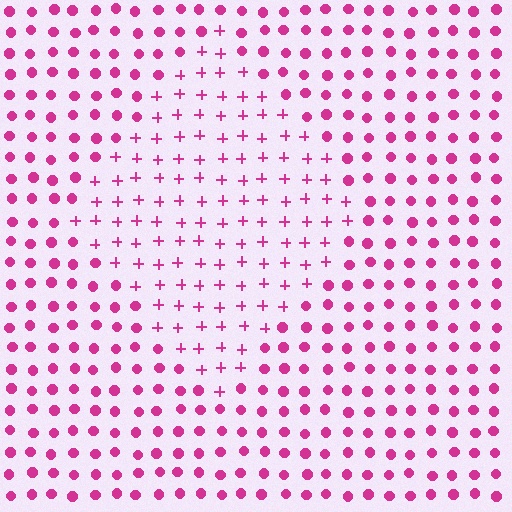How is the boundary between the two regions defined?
The boundary is defined by a change in element shape: plus signs inside vs. circles outside. All elements share the same color and spacing.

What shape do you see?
I see a diamond.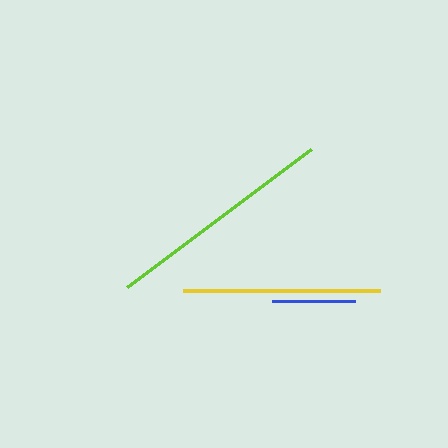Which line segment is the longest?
The lime line is the longest at approximately 230 pixels.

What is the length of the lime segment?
The lime segment is approximately 230 pixels long.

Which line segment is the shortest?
The blue line is the shortest at approximately 83 pixels.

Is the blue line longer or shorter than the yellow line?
The yellow line is longer than the blue line.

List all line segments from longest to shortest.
From longest to shortest: lime, yellow, blue.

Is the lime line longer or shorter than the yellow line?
The lime line is longer than the yellow line.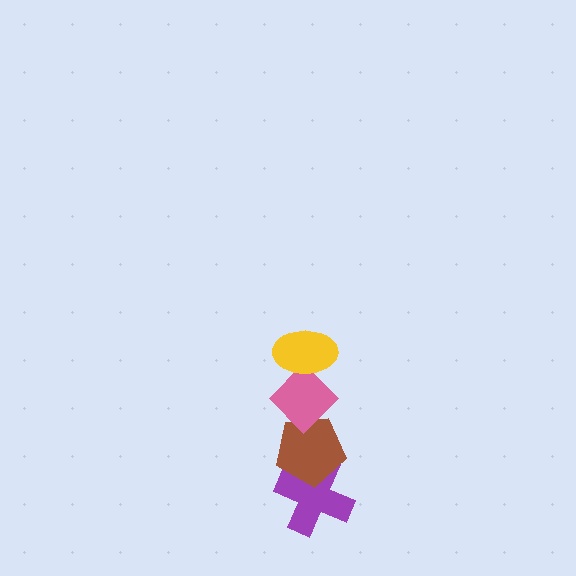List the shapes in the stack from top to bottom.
From top to bottom: the yellow ellipse, the pink diamond, the brown pentagon, the purple cross.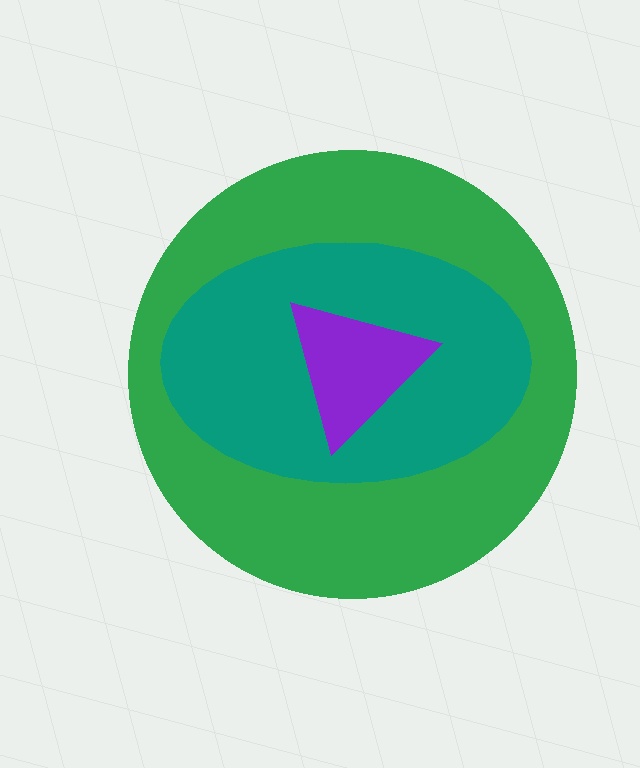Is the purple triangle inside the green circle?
Yes.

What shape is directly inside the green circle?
The teal ellipse.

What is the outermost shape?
The green circle.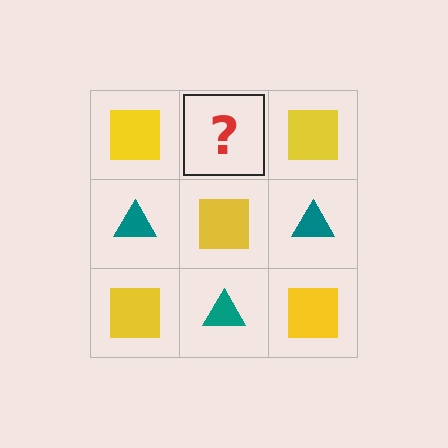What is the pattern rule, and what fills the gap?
The rule is that it alternates yellow square and teal triangle in a checkerboard pattern. The gap should be filled with a teal triangle.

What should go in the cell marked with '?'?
The missing cell should contain a teal triangle.